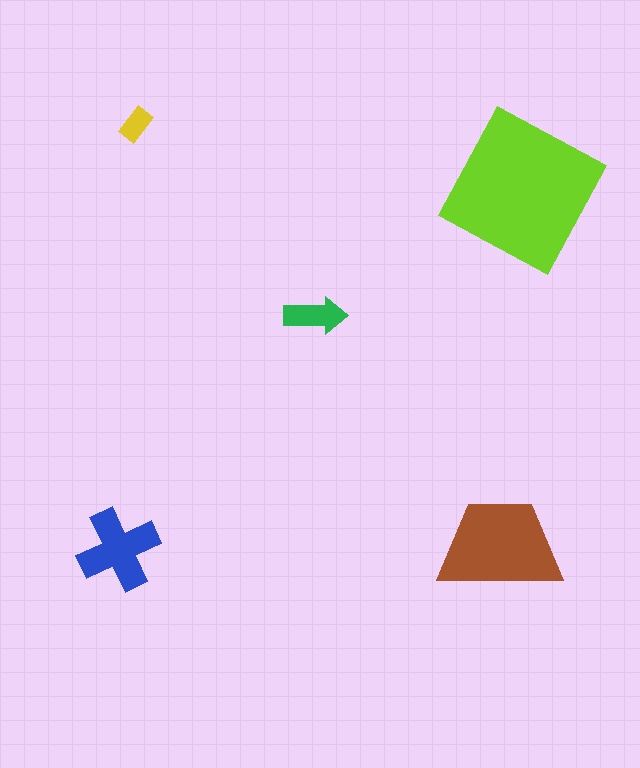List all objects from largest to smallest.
The lime square, the brown trapezoid, the blue cross, the green arrow, the yellow rectangle.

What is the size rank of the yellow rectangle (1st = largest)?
5th.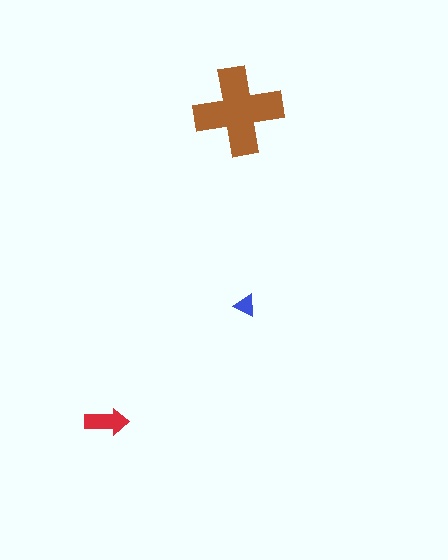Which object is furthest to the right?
The blue triangle is rightmost.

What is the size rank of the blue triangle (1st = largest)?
3rd.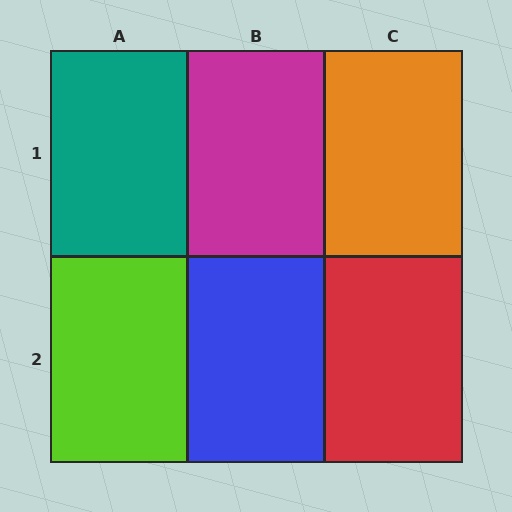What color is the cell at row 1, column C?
Orange.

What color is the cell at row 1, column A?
Teal.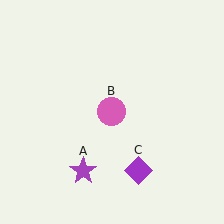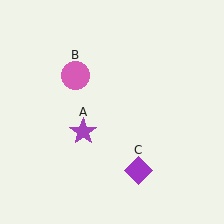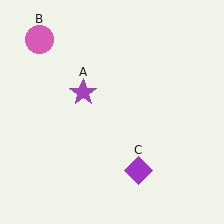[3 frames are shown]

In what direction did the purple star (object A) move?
The purple star (object A) moved up.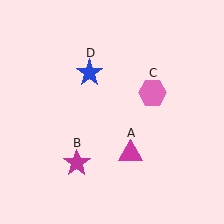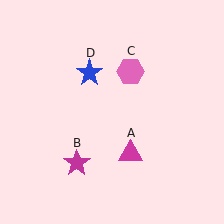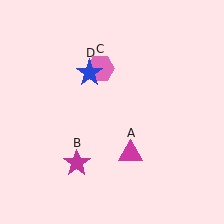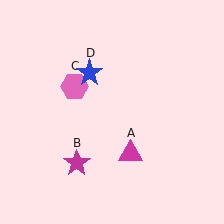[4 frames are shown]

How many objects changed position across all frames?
1 object changed position: pink hexagon (object C).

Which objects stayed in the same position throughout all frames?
Magenta triangle (object A) and magenta star (object B) and blue star (object D) remained stationary.